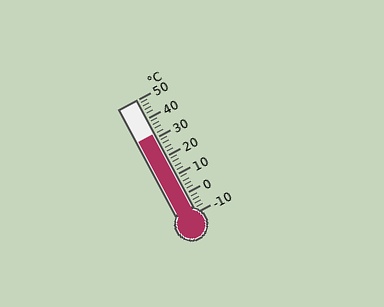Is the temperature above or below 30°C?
The temperature is above 30°C.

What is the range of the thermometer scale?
The thermometer scale ranges from -10°C to 50°C.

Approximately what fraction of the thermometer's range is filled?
The thermometer is filled to approximately 70% of its range.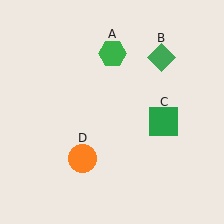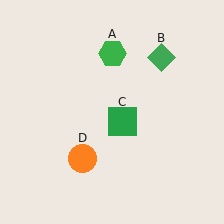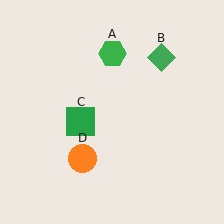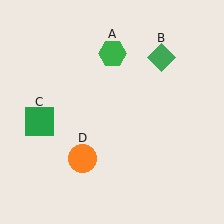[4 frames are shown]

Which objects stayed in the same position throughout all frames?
Green hexagon (object A) and green diamond (object B) and orange circle (object D) remained stationary.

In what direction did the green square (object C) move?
The green square (object C) moved left.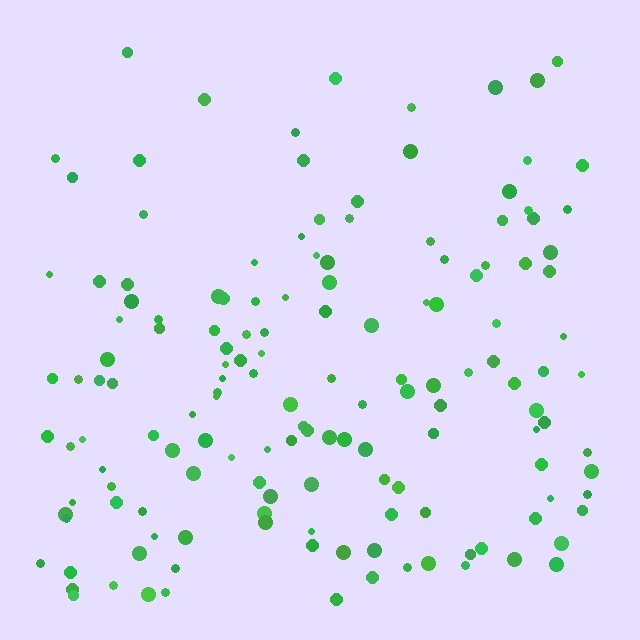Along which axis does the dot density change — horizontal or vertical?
Vertical.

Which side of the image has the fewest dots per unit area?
The top.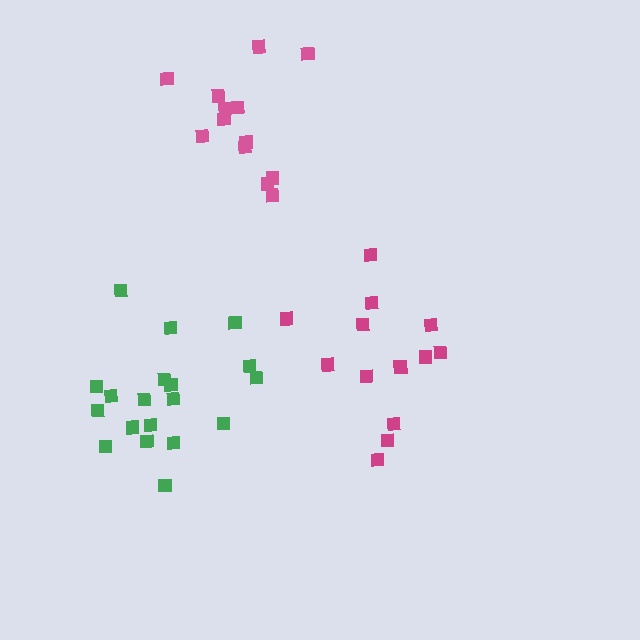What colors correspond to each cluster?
The clusters are colored: magenta, green, pink.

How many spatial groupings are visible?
There are 3 spatial groupings.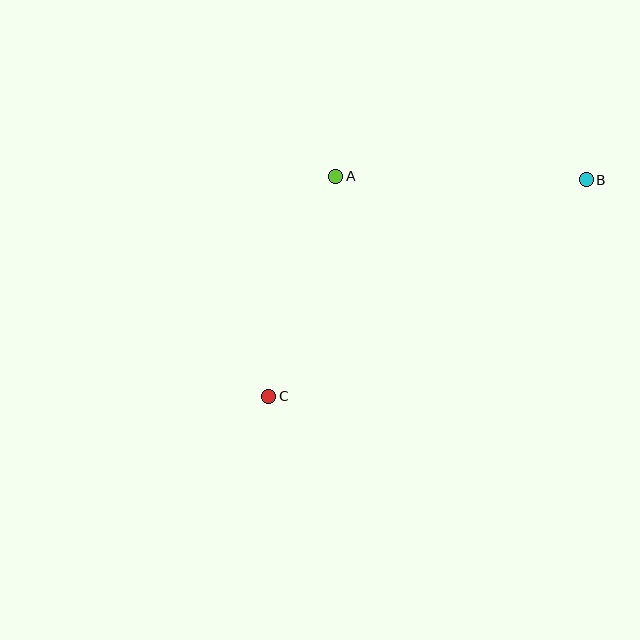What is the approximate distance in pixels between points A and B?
The distance between A and B is approximately 251 pixels.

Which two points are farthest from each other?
Points B and C are farthest from each other.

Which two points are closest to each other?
Points A and C are closest to each other.